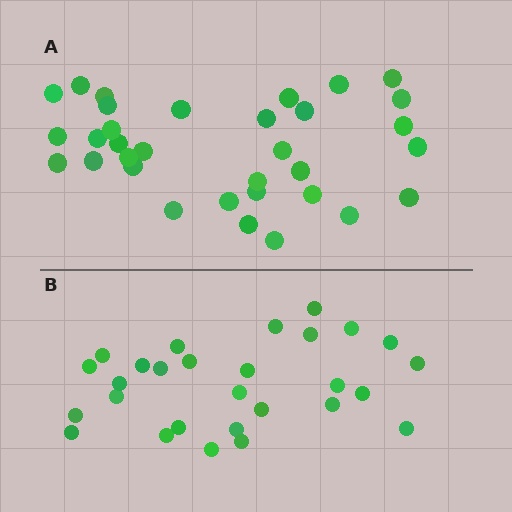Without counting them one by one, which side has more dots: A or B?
Region A (the top region) has more dots.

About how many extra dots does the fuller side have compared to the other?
Region A has about 5 more dots than region B.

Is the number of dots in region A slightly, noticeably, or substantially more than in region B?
Region A has only slightly more — the two regions are fairly close. The ratio is roughly 1.2 to 1.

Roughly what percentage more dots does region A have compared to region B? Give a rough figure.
About 20% more.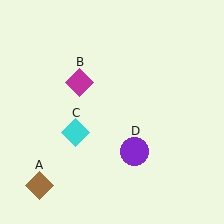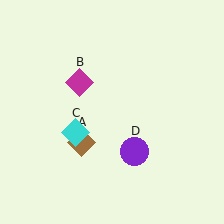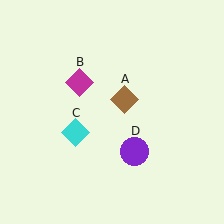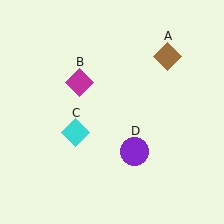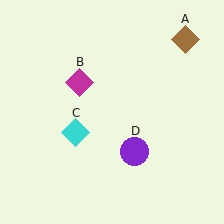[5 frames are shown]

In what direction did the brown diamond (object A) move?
The brown diamond (object A) moved up and to the right.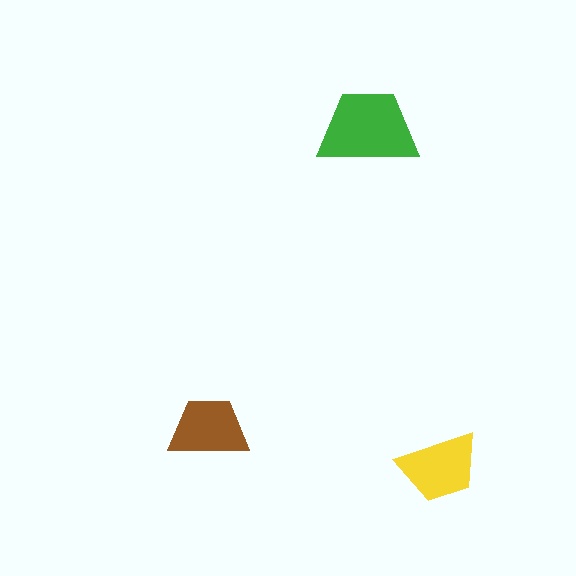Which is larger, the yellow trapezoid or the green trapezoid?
The green one.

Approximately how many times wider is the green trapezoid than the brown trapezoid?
About 1.5 times wider.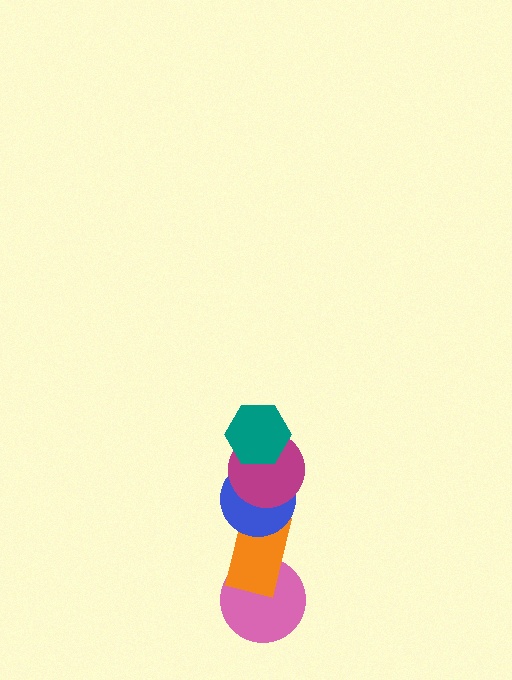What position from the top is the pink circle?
The pink circle is 5th from the top.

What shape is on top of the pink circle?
The orange rectangle is on top of the pink circle.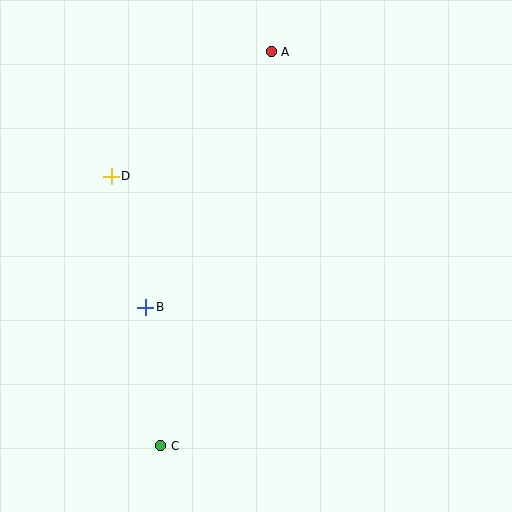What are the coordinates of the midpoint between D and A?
The midpoint between D and A is at (191, 114).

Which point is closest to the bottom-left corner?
Point C is closest to the bottom-left corner.